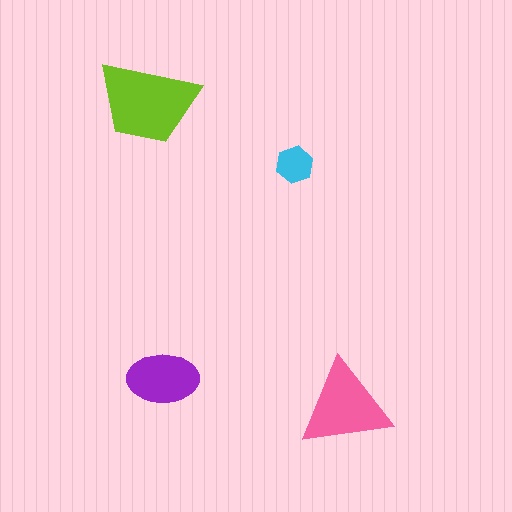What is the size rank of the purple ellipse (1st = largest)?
3rd.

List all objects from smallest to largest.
The cyan hexagon, the purple ellipse, the pink triangle, the lime trapezoid.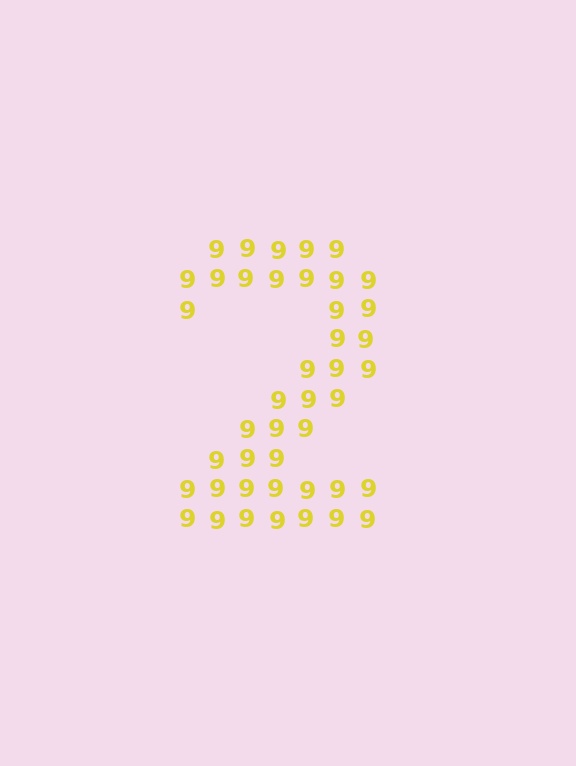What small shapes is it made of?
It is made of small digit 9's.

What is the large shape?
The large shape is the digit 2.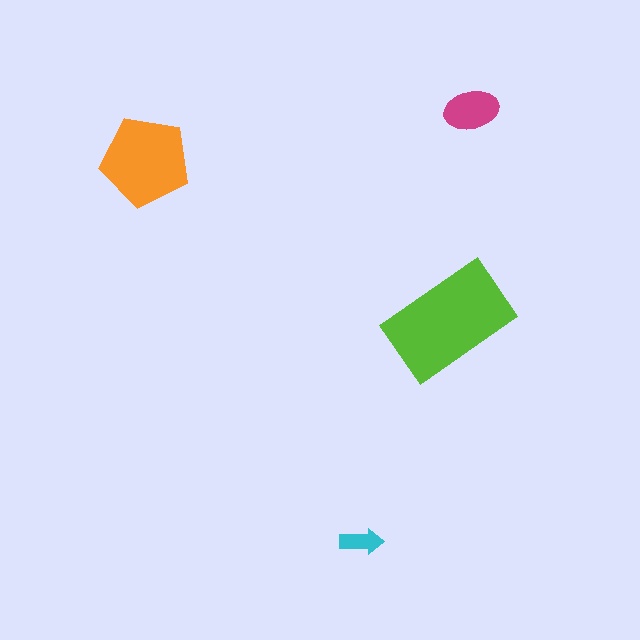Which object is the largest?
The lime rectangle.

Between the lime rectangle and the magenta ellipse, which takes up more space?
The lime rectangle.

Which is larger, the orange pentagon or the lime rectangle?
The lime rectangle.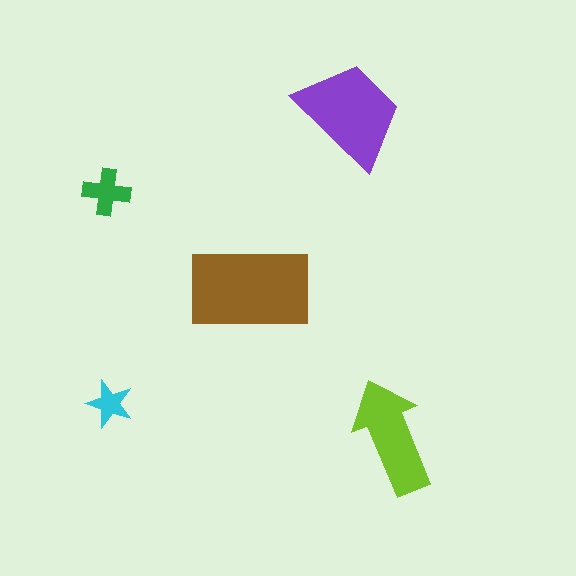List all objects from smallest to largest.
The cyan star, the green cross, the lime arrow, the purple trapezoid, the brown rectangle.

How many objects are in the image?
There are 5 objects in the image.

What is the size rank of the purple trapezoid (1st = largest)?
2nd.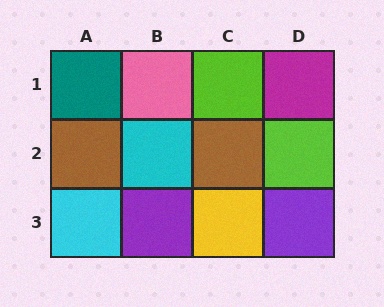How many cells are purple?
2 cells are purple.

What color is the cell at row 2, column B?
Cyan.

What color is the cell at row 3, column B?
Purple.